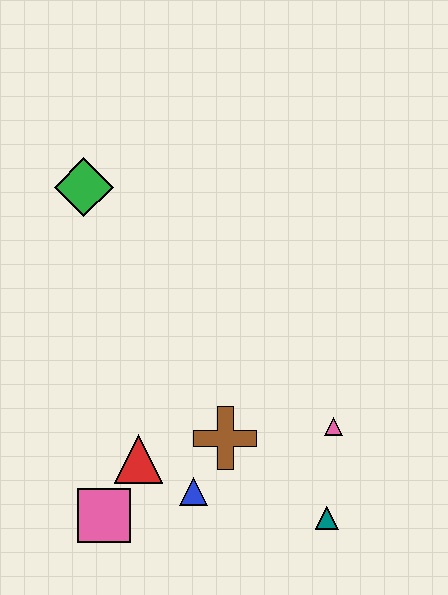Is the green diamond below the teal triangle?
No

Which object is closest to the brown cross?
The blue triangle is closest to the brown cross.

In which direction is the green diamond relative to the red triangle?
The green diamond is above the red triangle.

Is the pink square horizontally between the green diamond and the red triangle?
Yes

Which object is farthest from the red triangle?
The green diamond is farthest from the red triangle.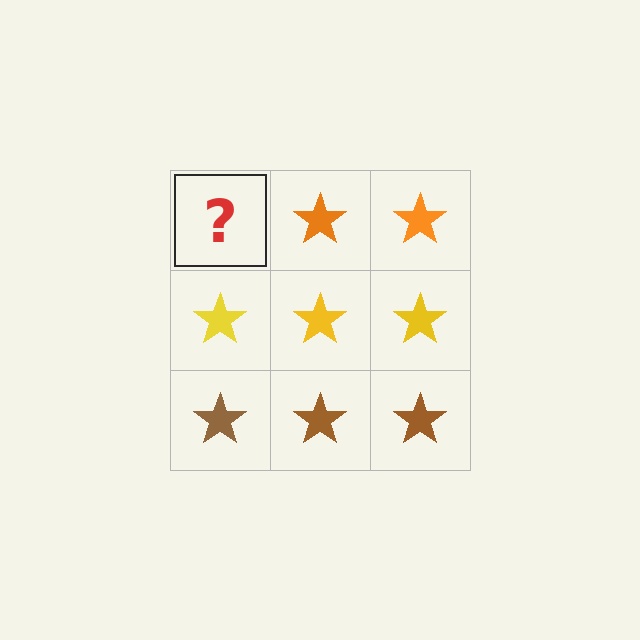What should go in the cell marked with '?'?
The missing cell should contain an orange star.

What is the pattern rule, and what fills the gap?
The rule is that each row has a consistent color. The gap should be filled with an orange star.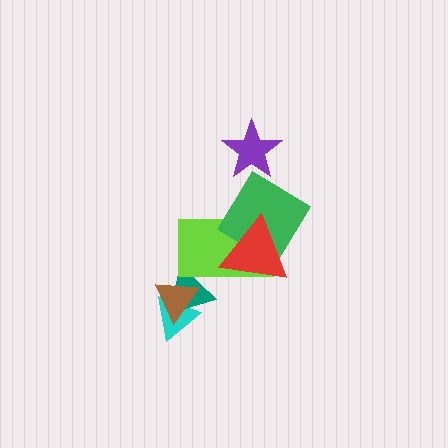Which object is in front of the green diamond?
The red triangle is in front of the green diamond.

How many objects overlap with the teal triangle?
3 objects overlap with the teal triangle.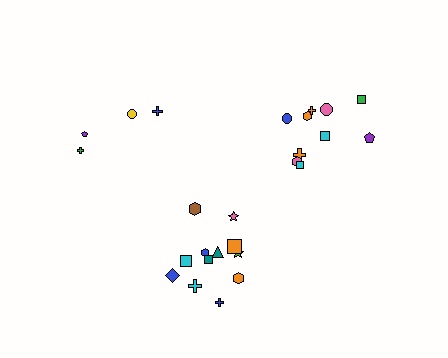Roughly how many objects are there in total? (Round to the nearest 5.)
Roughly 25 objects in total.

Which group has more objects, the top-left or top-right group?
The top-right group.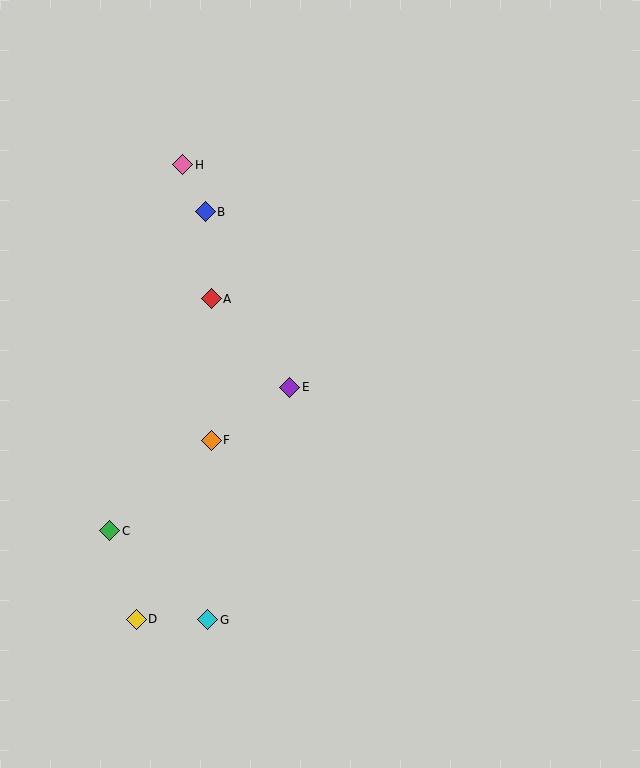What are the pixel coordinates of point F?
Point F is at (211, 440).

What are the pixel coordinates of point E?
Point E is at (290, 387).